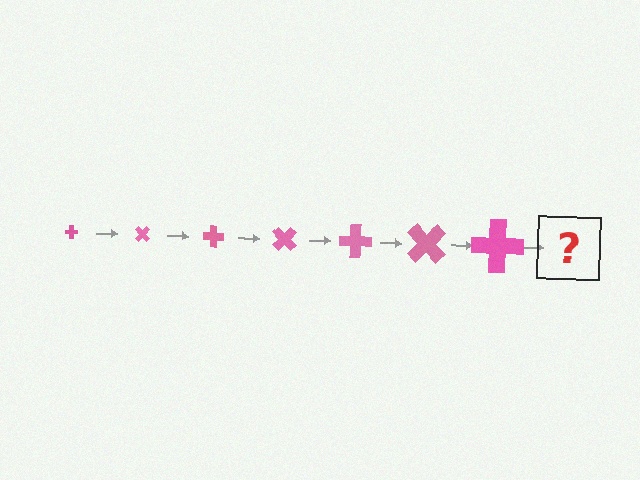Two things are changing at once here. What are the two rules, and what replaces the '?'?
The two rules are that the cross grows larger each step and it rotates 45 degrees each step. The '?' should be a cross, larger than the previous one and rotated 315 degrees from the start.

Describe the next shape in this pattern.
It should be a cross, larger than the previous one and rotated 315 degrees from the start.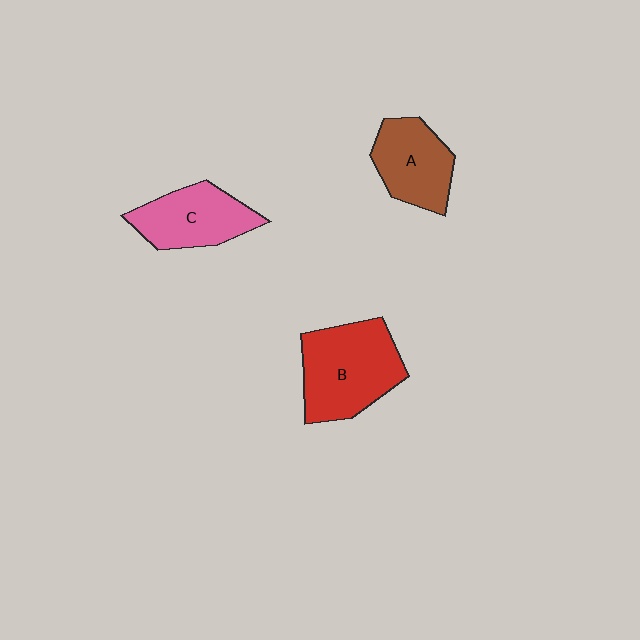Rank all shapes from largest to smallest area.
From largest to smallest: B (red), C (pink), A (brown).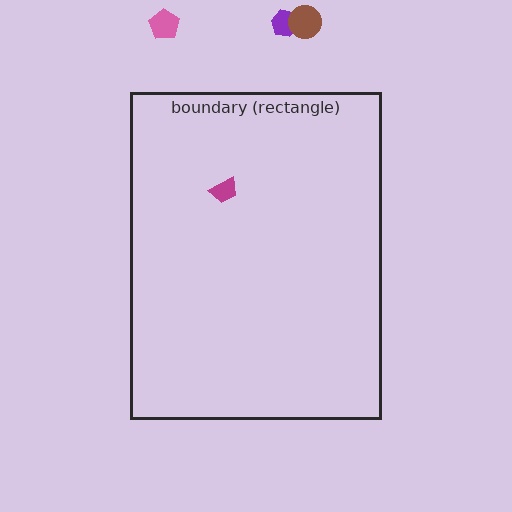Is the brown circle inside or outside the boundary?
Outside.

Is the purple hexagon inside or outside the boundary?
Outside.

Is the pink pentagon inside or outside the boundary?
Outside.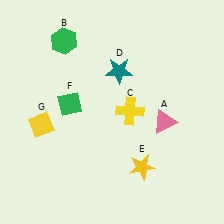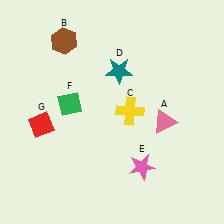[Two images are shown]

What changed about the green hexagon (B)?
In Image 1, B is green. In Image 2, it changed to brown.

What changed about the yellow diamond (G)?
In Image 1, G is yellow. In Image 2, it changed to red.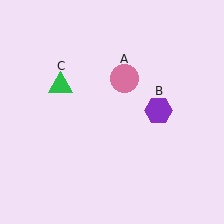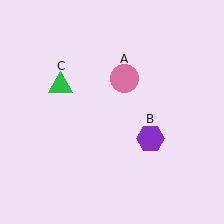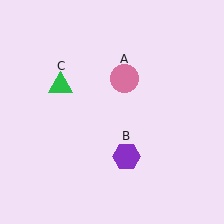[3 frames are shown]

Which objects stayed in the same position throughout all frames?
Pink circle (object A) and green triangle (object C) remained stationary.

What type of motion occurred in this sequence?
The purple hexagon (object B) rotated clockwise around the center of the scene.